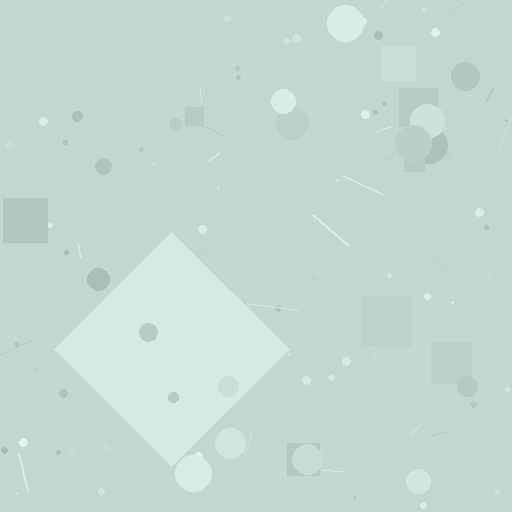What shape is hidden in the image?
A diamond is hidden in the image.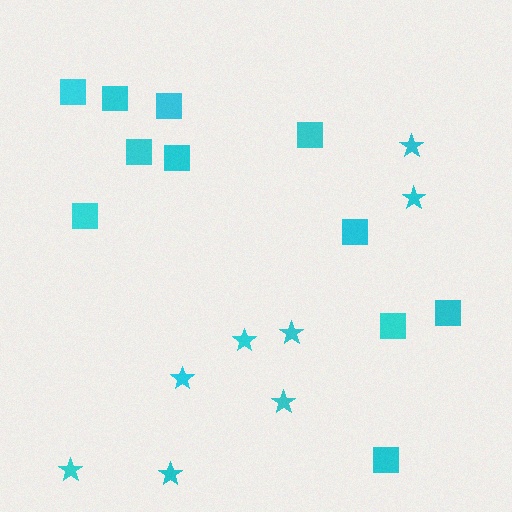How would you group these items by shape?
There are 2 groups: one group of stars (8) and one group of squares (11).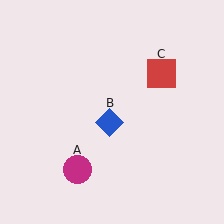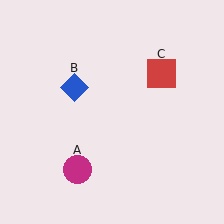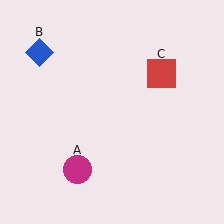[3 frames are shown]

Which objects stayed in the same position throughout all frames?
Magenta circle (object A) and red square (object C) remained stationary.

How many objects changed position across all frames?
1 object changed position: blue diamond (object B).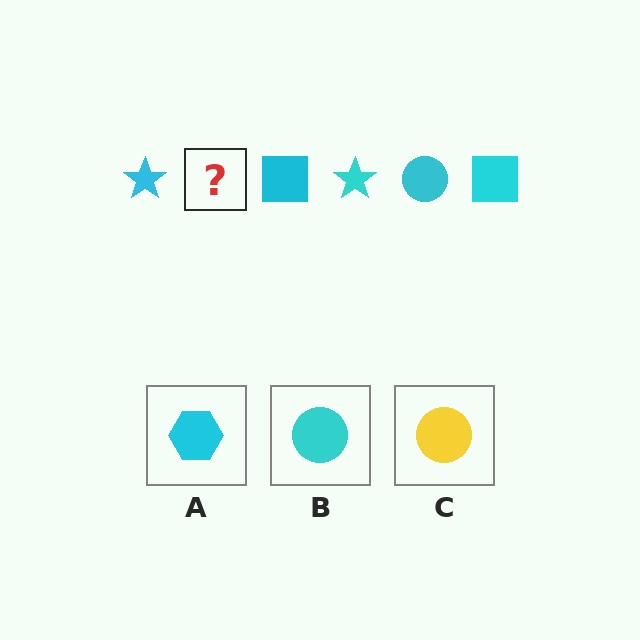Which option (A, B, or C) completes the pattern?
B.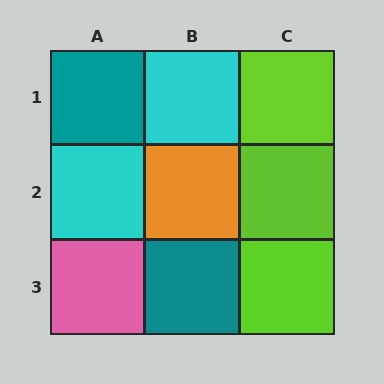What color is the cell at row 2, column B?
Orange.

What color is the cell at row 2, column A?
Cyan.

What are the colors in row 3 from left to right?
Pink, teal, lime.